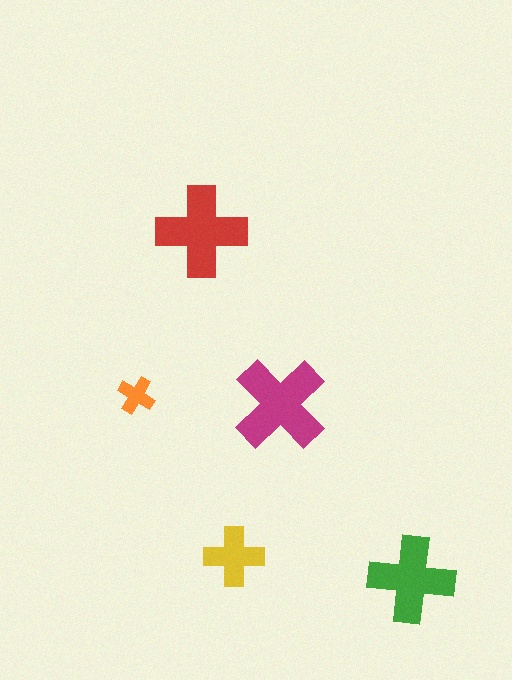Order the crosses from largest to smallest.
the magenta one, the red one, the green one, the yellow one, the orange one.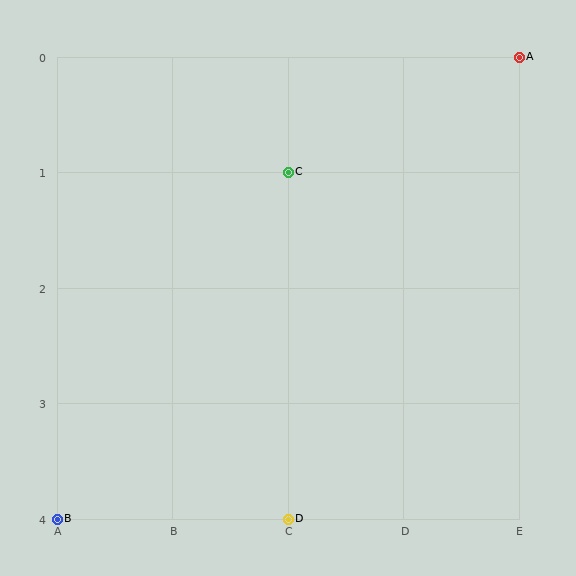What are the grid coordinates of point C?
Point C is at grid coordinates (C, 1).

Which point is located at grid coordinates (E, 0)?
Point A is at (E, 0).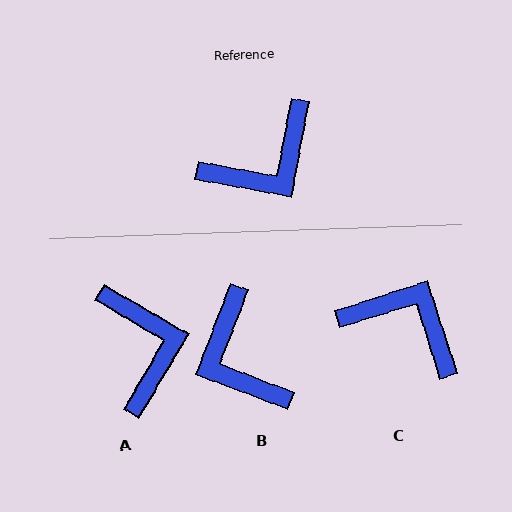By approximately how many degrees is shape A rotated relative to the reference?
Approximately 70 degrees counter-clockwise.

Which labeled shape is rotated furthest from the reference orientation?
C, about 118 degrees away.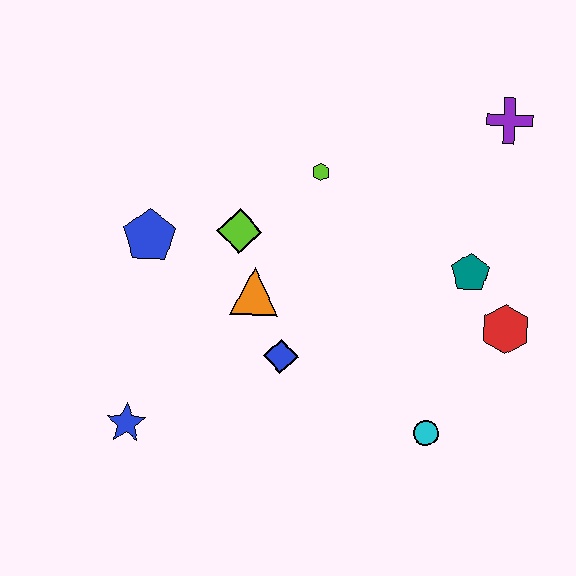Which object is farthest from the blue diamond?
The purple cross is farthest from the blue diamond.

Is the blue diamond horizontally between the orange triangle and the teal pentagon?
Yes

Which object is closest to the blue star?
The blue diamond is closest to the blue star.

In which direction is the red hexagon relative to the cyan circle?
The red hexagon is above the cyan circle.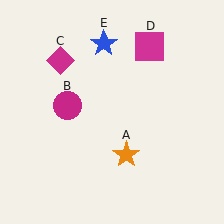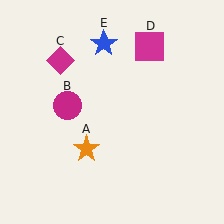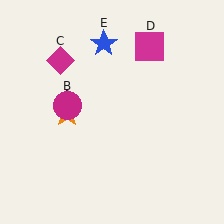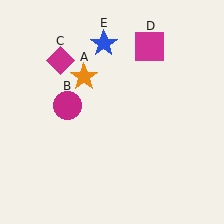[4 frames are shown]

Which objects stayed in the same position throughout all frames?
Magenta circle (object B) and magenta diamond (object C) and magenta square (object D) and blue star (object E) remained stationary.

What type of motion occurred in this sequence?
The orange star (object A) rotated clockwise around the center of the scene.